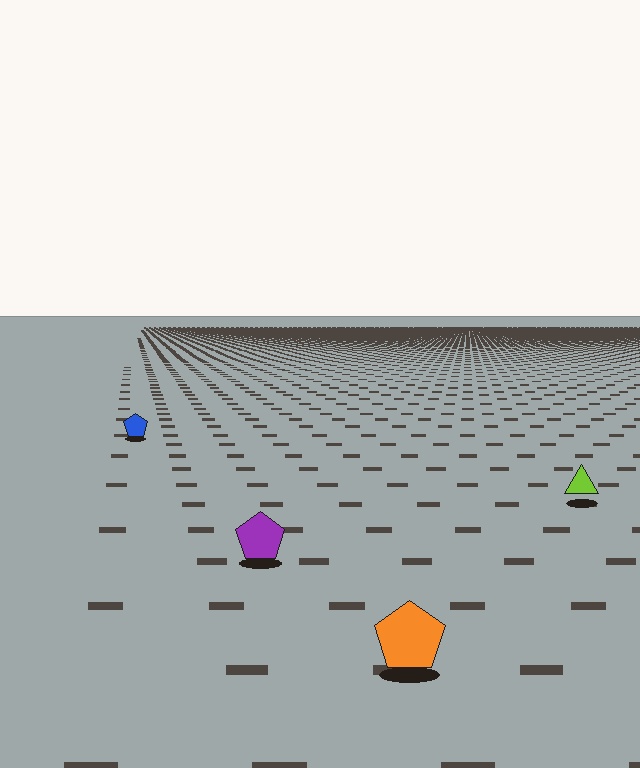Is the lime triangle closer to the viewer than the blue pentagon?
Yes. The lime triangle is closer — you can tell from the texture gradient: the ground texture is coarser near it.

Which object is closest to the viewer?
The orange pentagon is closest. The texture marks near it are larger and more spread out.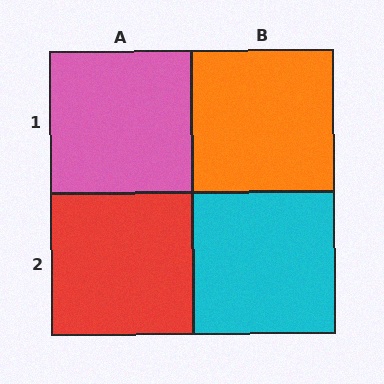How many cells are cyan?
1 cell is cyan.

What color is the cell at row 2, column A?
Red.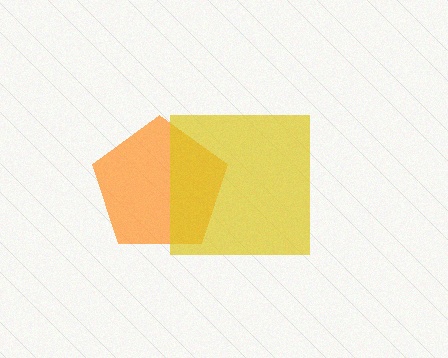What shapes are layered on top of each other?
The layered shapes are: an orange pentagon, a yellow square.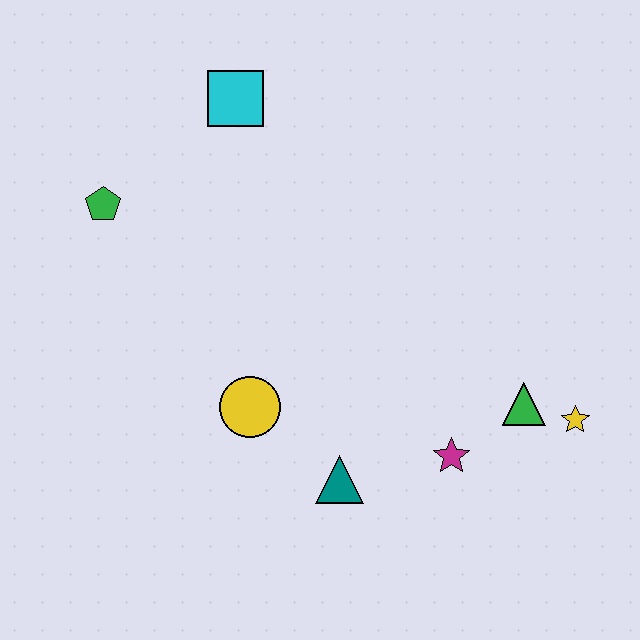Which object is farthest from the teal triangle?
The cyan square is farthest from the teal triangle.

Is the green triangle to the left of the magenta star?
No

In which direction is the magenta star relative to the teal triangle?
The magenta star is to the right of the teal triangle.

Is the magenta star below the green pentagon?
Yes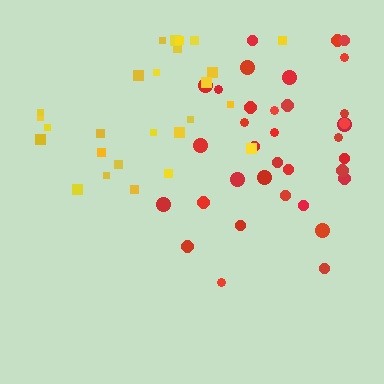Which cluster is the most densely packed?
Red.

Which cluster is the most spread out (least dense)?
Yellow.